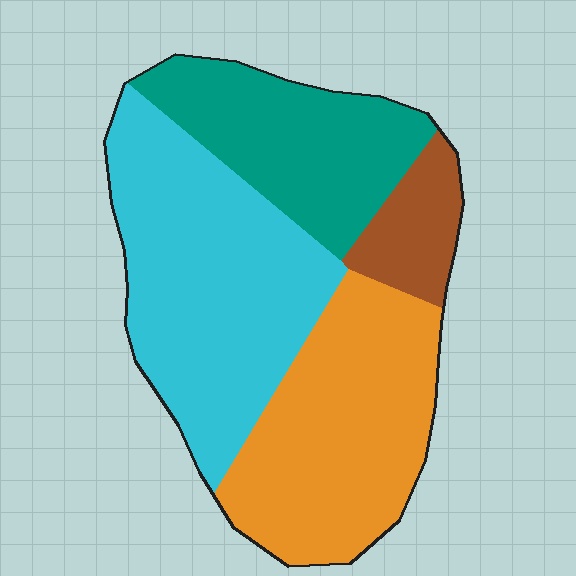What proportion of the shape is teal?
Teal takes up about one fifth (1/5) of the shape.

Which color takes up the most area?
Cyan, at roughly 40%.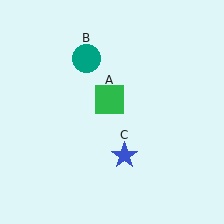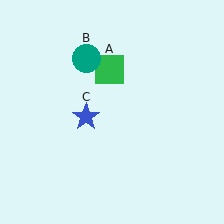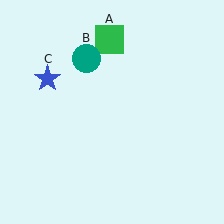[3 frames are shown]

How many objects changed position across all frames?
2 objects changed position: green square (object A), blue star (object C).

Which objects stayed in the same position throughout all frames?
Teal circle (object B) remained stationary.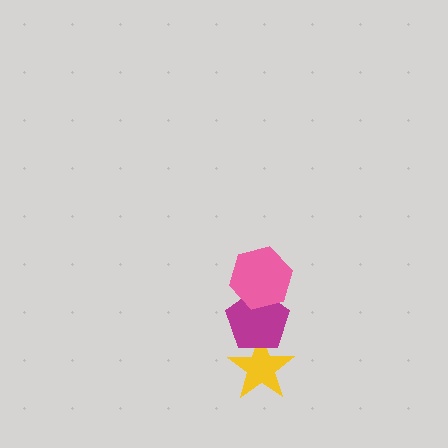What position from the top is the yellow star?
The yellow star is 3rd from the top.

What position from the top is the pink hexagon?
The pink hexagon is 1st from the top.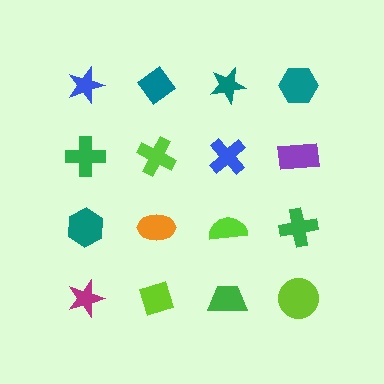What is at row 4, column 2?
A lime diamond.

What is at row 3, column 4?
A green cross.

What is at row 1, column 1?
A blue star.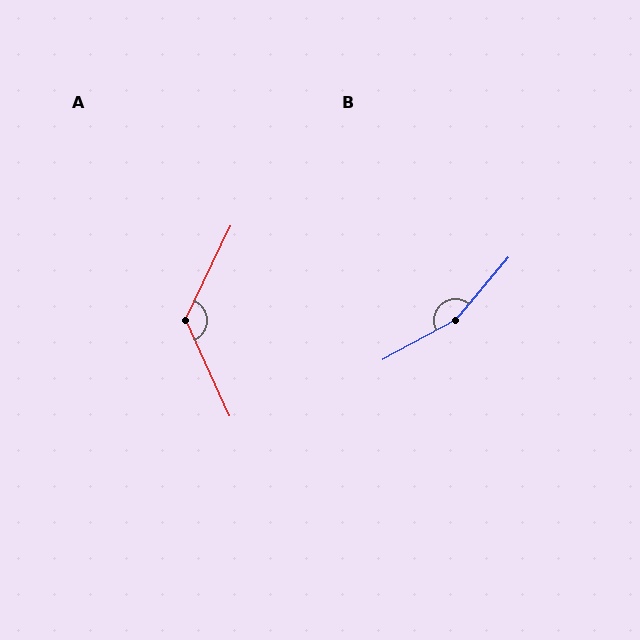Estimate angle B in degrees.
Approximately 158 degrees.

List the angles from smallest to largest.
A (130°), B (158°).